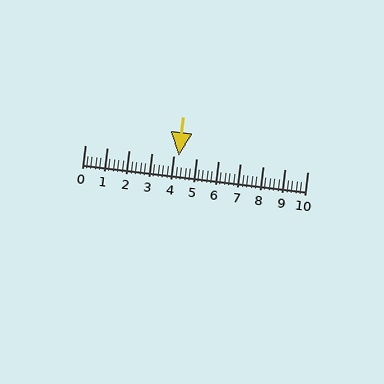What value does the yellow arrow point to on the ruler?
The yellow arrow points to approximately 4.2.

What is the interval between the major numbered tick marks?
The major tick marks are spaced 1 units apart.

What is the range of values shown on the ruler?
The ruler shows values from 0 to 10.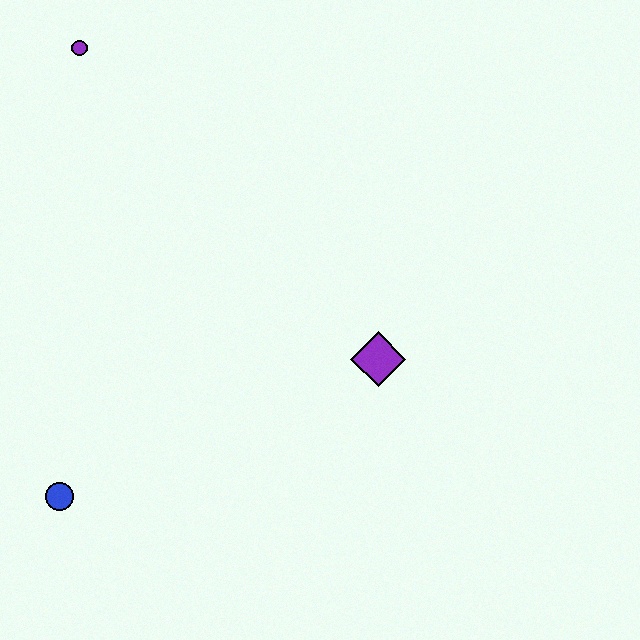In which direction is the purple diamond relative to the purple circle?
The purple diamond is below the purple circle.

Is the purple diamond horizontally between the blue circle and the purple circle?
No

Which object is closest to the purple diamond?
The blue circle is closest to the purple diamond.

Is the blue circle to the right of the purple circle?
No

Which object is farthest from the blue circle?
The purple circle is farthest from the blue circle.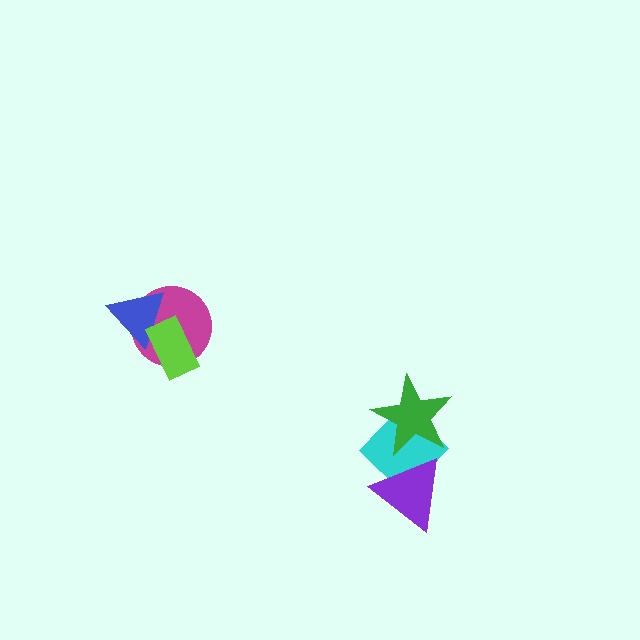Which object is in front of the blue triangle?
The lime rectangle is in front of the blue triangle.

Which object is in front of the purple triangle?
The green star is in front of the purple triangle.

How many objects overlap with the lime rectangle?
2 objects overlap with the lime rectangle.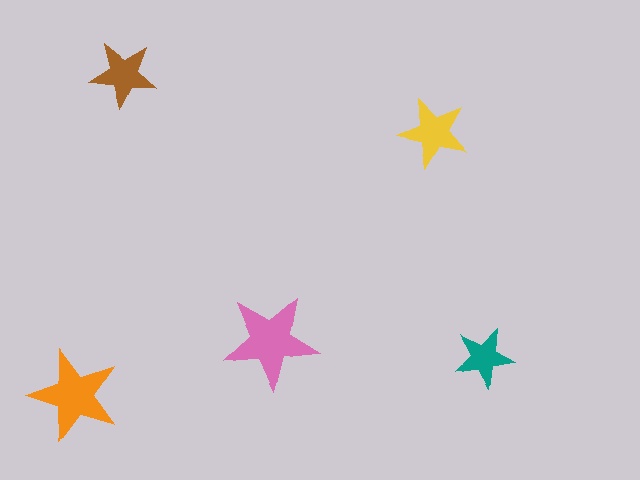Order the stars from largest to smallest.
the pink one, the orange one, the yellow one, the brown one, the teal one.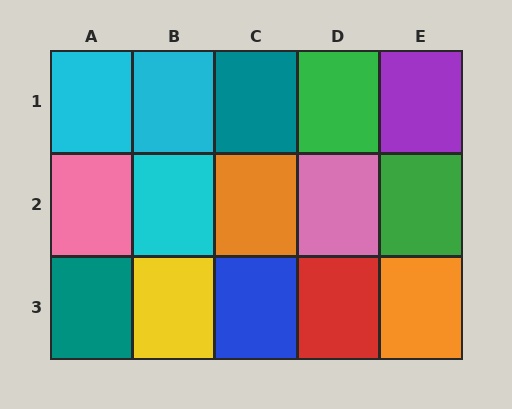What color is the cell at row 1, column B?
Cyan.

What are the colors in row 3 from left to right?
Teal, yellow, blue, red, orange.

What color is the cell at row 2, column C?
Orange.